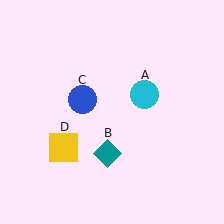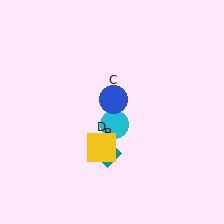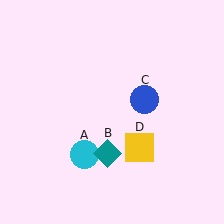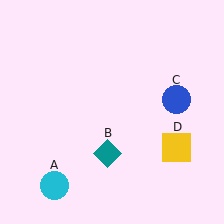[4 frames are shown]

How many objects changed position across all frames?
3 objects changed position: cyan circle (object A), blue circle (object C), yellow square (object D).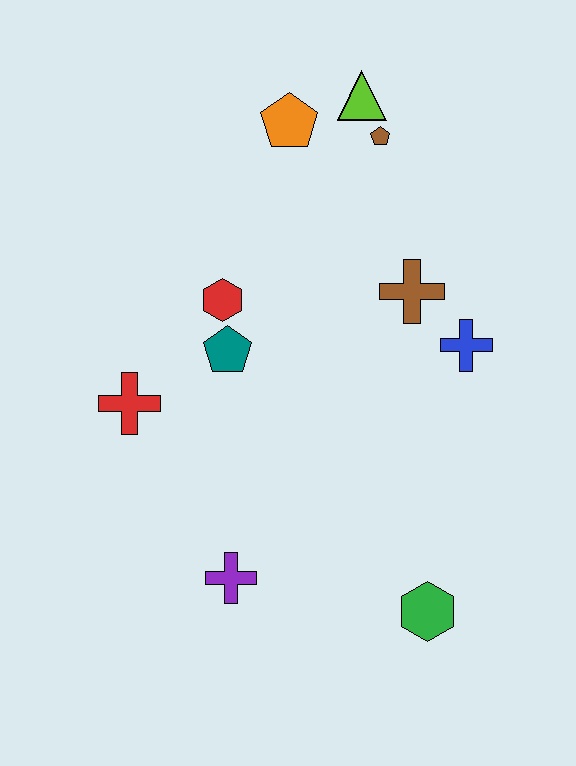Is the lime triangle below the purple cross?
No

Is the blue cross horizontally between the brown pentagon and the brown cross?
No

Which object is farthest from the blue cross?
The red cross is farthest from the blue cross.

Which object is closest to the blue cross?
The brown cross is closest to the blue cross.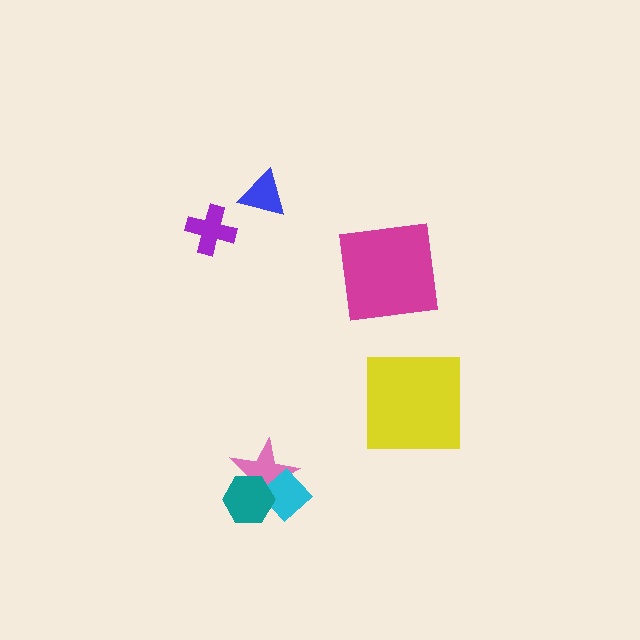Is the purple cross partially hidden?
No, no other shape covers it.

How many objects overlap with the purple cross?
0 objects overlap with the purple cross.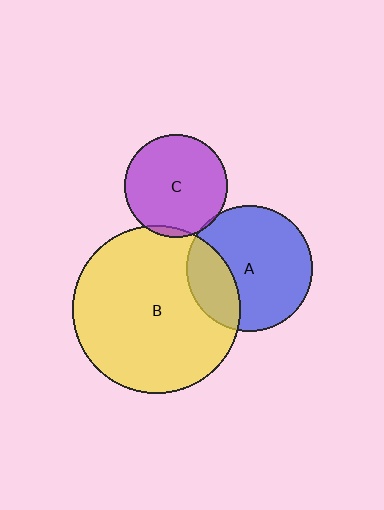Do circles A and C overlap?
Yes.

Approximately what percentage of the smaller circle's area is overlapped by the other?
Approximately 5%.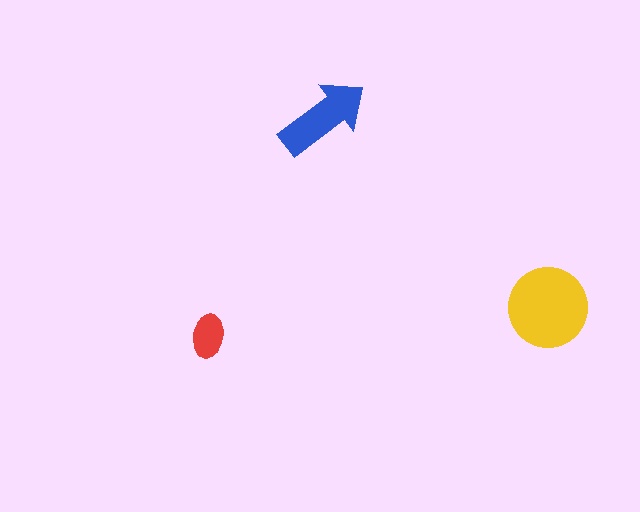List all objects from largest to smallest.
The yellow circle, the blue arrow, the red ellipse.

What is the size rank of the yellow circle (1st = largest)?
1st.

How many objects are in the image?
There are 3 objects in the image.